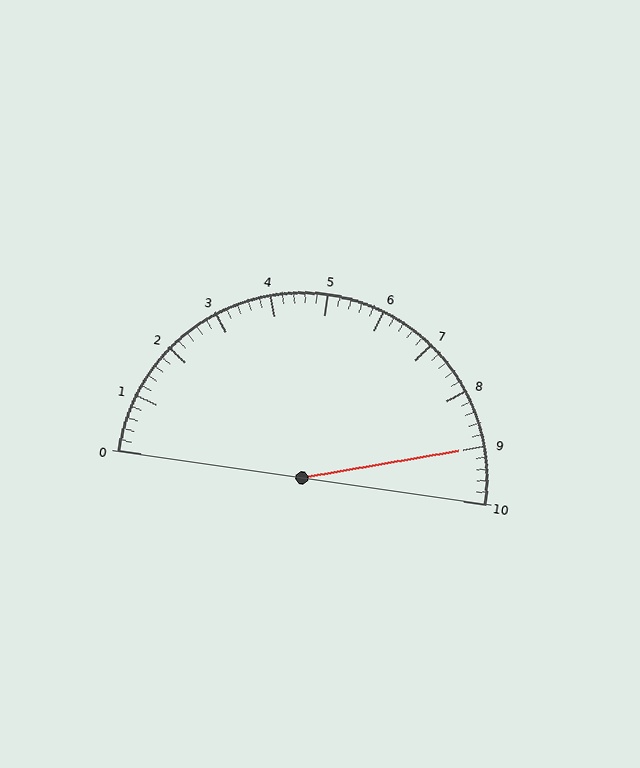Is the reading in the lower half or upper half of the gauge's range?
The reading is in the upper half of the range (0 to 10).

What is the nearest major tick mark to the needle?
The nearest major tick mark is 9.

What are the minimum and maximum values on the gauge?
The gauge ranges from 0 to 10.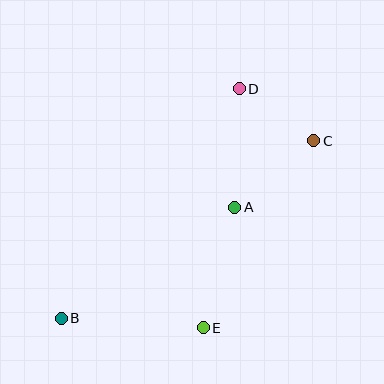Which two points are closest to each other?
Points C and D are closest to each other.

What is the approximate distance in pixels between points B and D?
The distance between B and D is approximately 291 pixels.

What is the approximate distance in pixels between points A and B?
The distance between A and B is approximately 206 pixels.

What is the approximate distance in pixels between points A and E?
The distance between A and E is approximately 124 pixels.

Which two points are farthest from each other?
Points B and C are farthest from each other.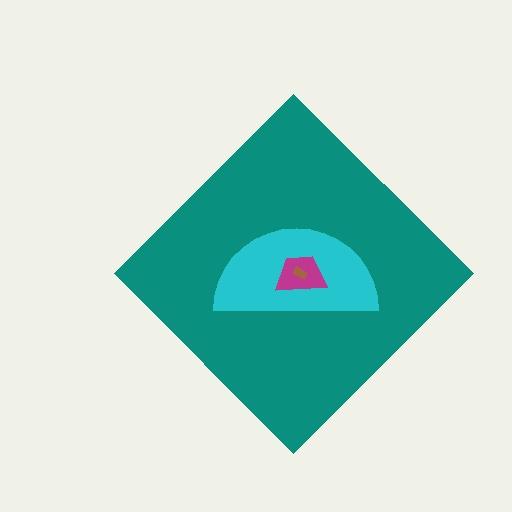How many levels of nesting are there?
4.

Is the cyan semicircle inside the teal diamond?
Yes.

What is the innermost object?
The brown rectangle.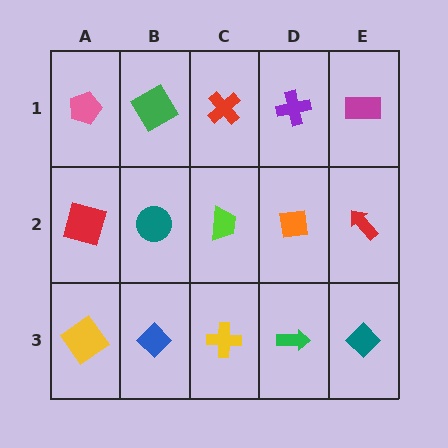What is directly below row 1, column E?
A red arrow.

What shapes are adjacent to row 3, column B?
A teal circle (row 2, column B), a yellow diamond (row 3, column A), a yellow cross (row 3, column C).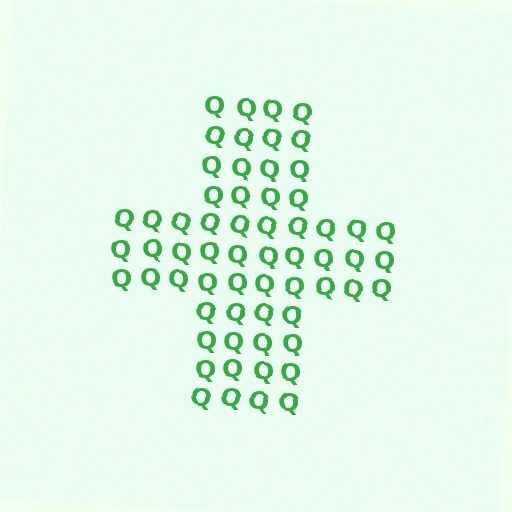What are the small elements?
The small elements are letter Q's.